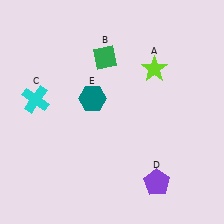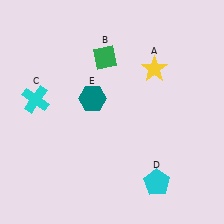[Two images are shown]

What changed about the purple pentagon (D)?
In Image 1, D is purple. In Image 2, it changed to cyan.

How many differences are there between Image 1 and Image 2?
There are 2 differences between the two images.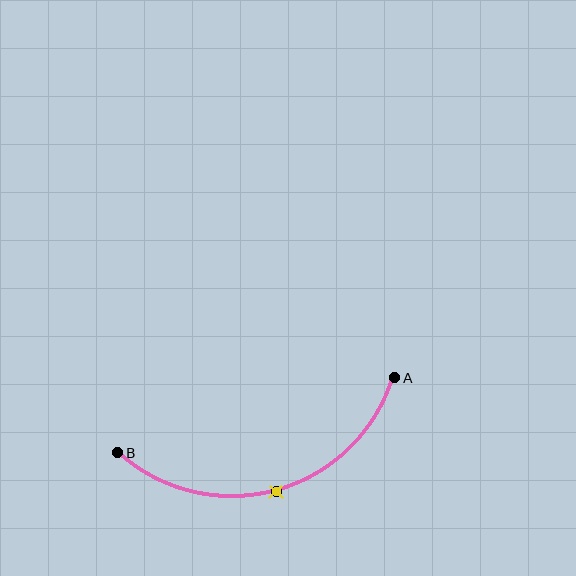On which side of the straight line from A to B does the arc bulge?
The arc bulges below the straight line connecting A and B.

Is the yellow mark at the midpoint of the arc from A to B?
Yes. The yellow mark lies on the arc at equal arc-length from both A and B — it is the arc midpoint.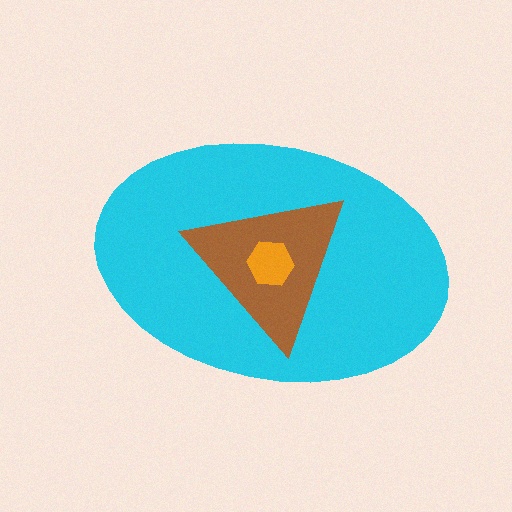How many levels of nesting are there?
3.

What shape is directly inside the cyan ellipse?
The brown triangle.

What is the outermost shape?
The cyan ellipse.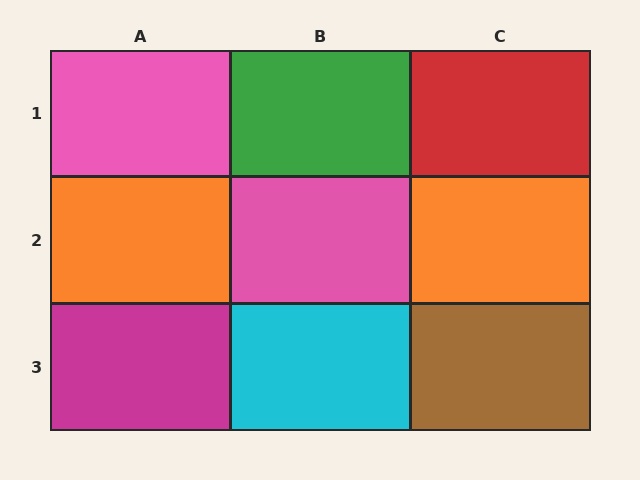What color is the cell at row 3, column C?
Brown.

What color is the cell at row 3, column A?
Magenta.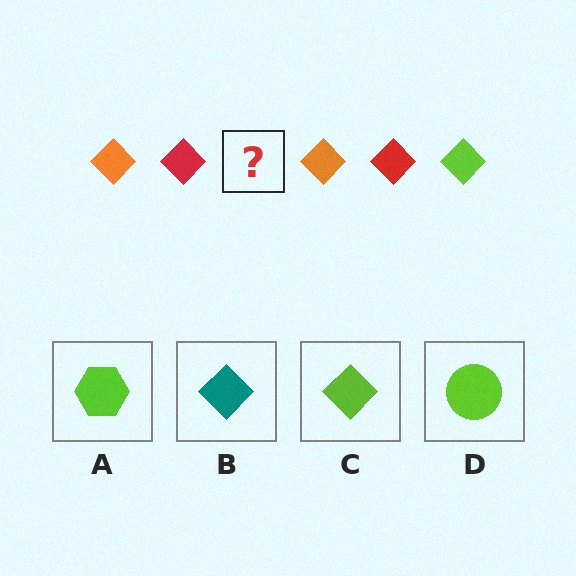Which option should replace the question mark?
Option C.